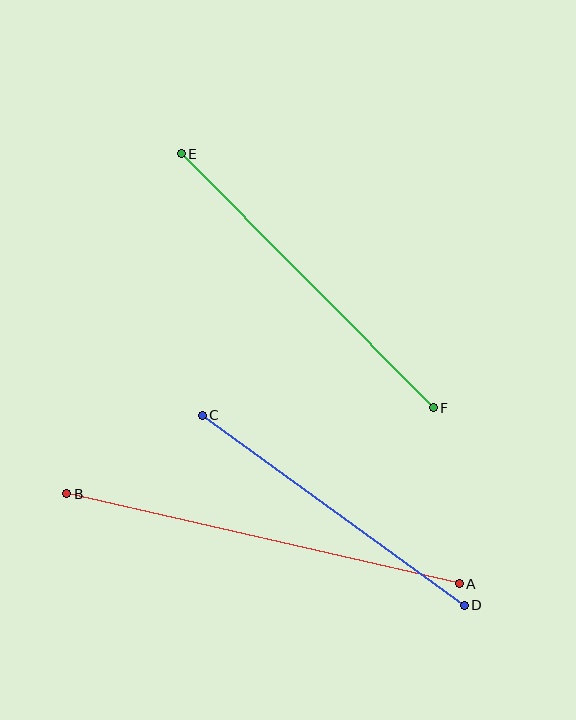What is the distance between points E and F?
The distance is approximately 358 pixels.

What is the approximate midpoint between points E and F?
The midpoint is at approximately (307, 281) pixels.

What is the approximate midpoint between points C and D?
The midpoint is at approximately (333, 510) pixels.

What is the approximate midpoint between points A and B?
The midpoint is at approximately (263, 539) pixels.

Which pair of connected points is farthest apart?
Points A and B are farthest apart.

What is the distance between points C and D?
The distance is approximately 324 pixels.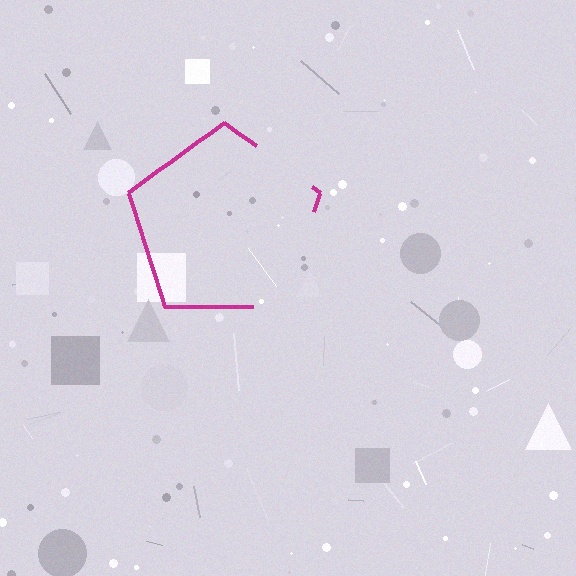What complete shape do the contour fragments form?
The contour fragments form a pentagon.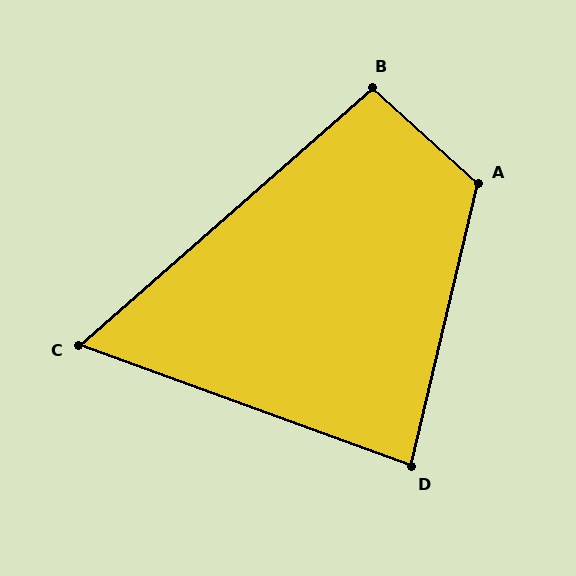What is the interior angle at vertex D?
Approximately 83 degrees (acute).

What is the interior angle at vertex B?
Approximately 97 degrees (obtuse).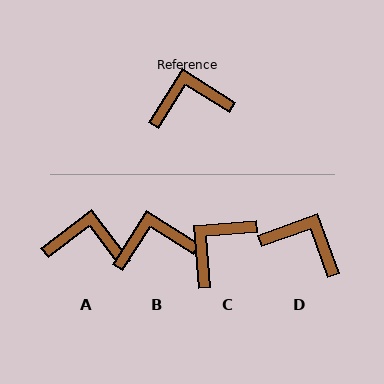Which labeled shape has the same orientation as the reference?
B.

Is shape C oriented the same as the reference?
No, it is off by about 37 degrees.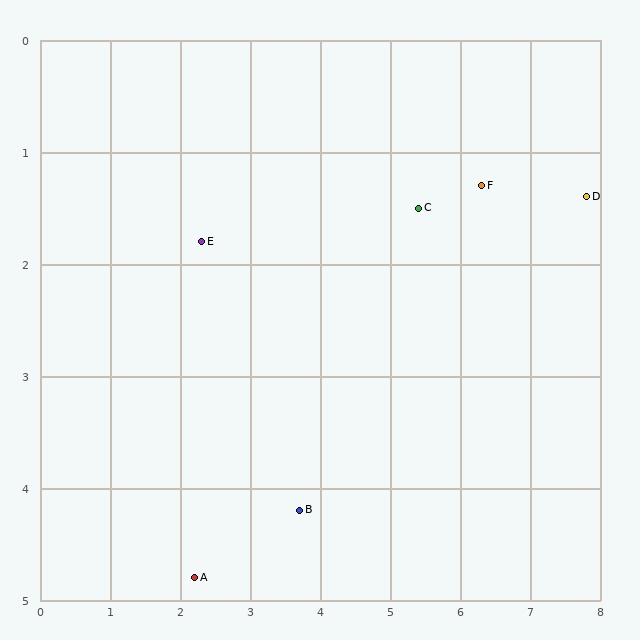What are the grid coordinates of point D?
Point D is at approximately (7.8, 1.4).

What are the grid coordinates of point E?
Point E is at approximately (2.3, 1.8).